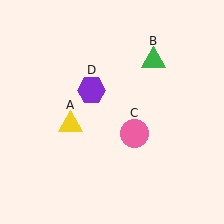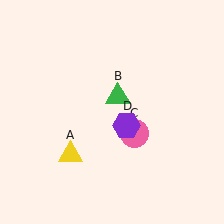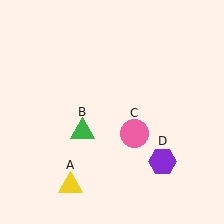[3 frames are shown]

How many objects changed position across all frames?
3 objects changed position: yellow triangle (object A), green triangle (object B), purple hexagon (object D).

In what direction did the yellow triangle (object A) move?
The yellow triangle (object A) moved down.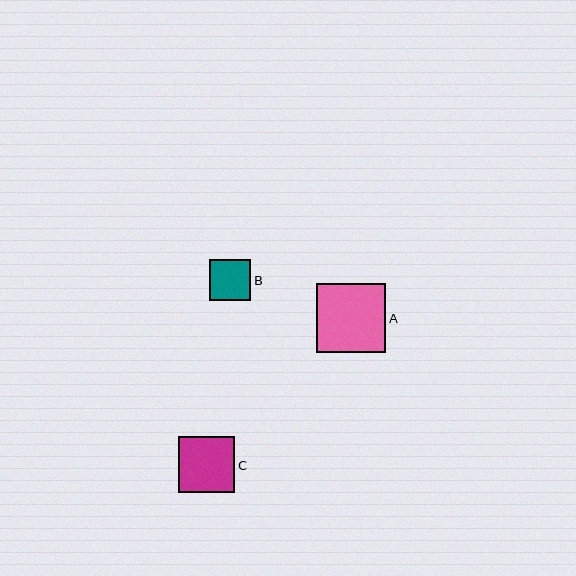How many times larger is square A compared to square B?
Square A is approximately 1.7 times the size of square B.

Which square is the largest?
Square A is the largest with a size of approximately 69 pixels.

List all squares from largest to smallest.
From largest to smallest: A, C, B.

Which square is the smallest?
Square B is the smallest with a size of approximately 42 pixels.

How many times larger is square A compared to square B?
Square A is approximately 1.7 times the size of square B.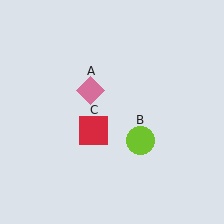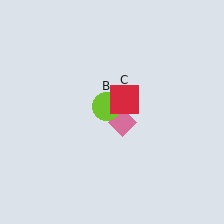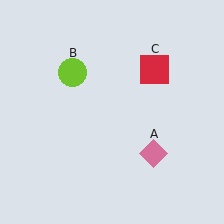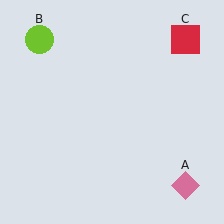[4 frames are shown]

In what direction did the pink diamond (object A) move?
The pink diamond (object A) moved down and to the right.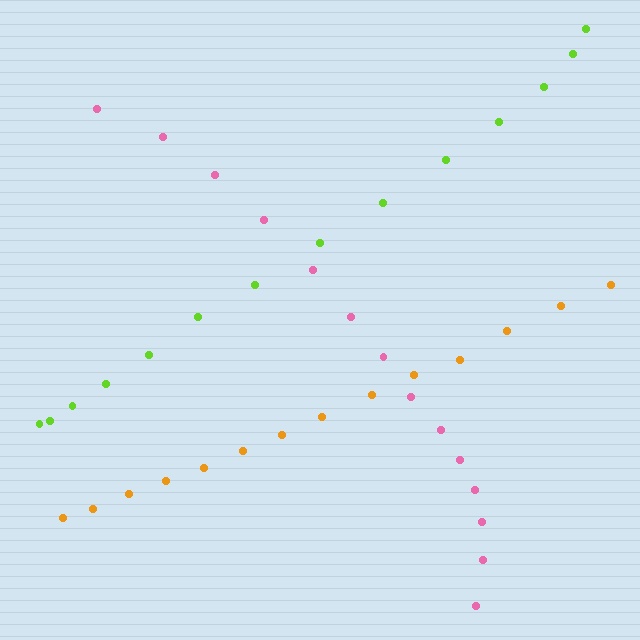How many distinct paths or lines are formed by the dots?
There are 3 distinct paths.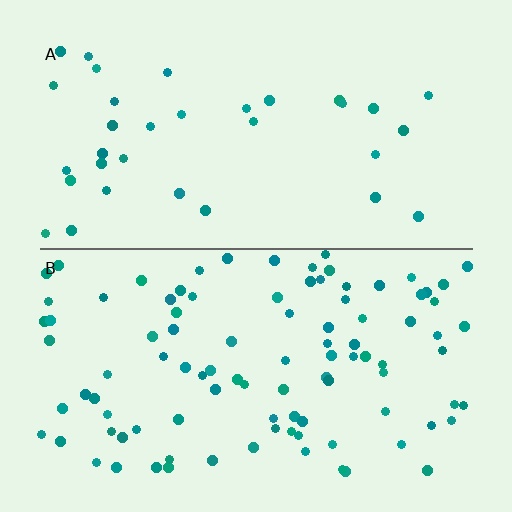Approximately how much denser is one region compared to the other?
Approximately 2.9× — region B over region A.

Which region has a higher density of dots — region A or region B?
B (the bottom).